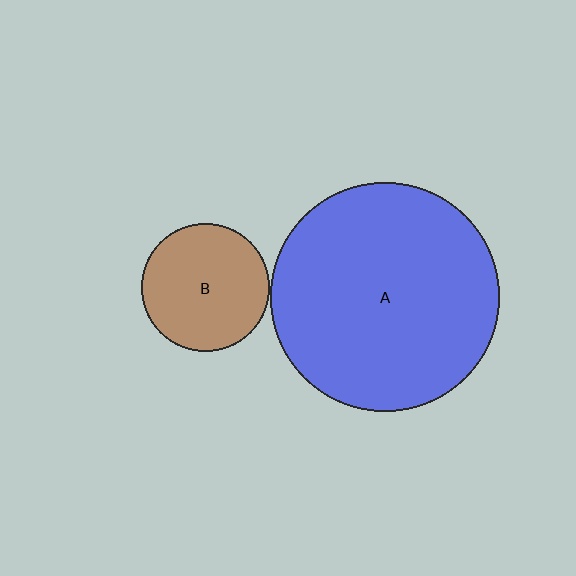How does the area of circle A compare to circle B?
Approximately 3.2 times.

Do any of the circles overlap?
No, none of the circles overlap.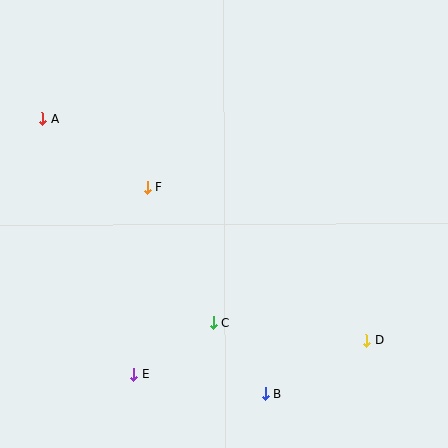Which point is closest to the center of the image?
Point F at (147, 187) is closest to the center.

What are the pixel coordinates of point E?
Point E is at (133, 375).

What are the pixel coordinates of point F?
Point F is at (147, 187).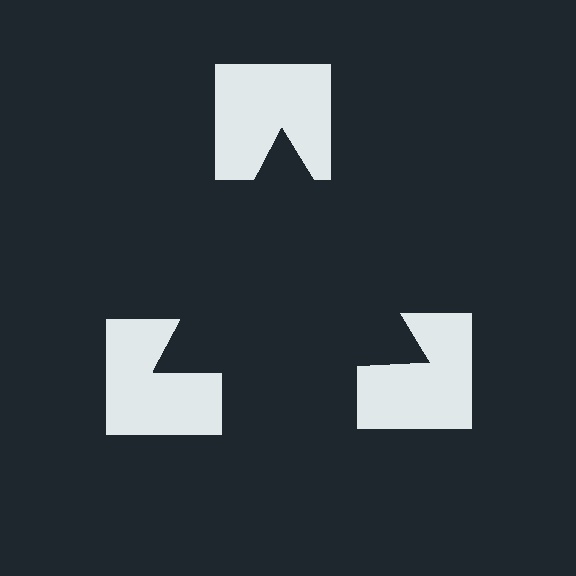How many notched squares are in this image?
There are 3 — one at each vertex of the illusory triangle.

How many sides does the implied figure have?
3 sides.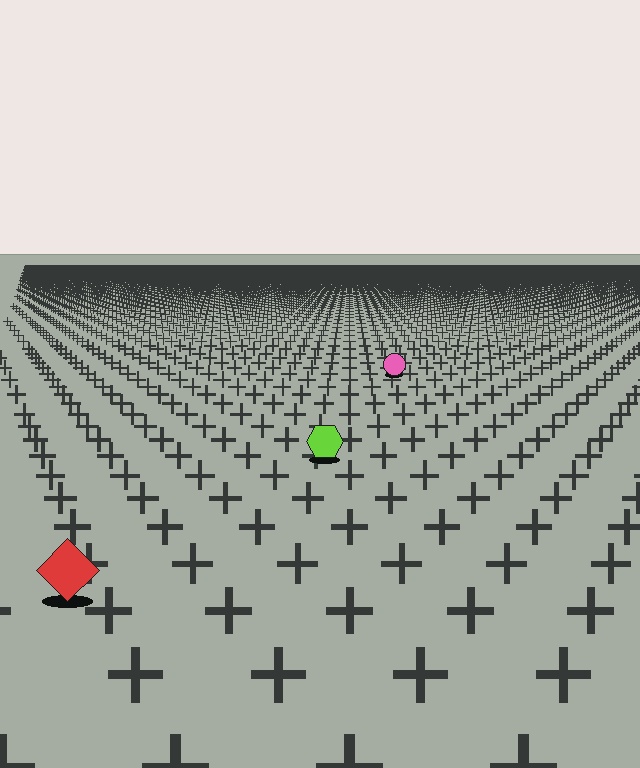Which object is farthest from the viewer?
The pink circle is farthest from the viewer. It appears smaller and the ground texture around it is denser.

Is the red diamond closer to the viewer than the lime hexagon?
Yes. The red diamond is closer — you can tell from the texture gradient: the ground texture is coarser near it.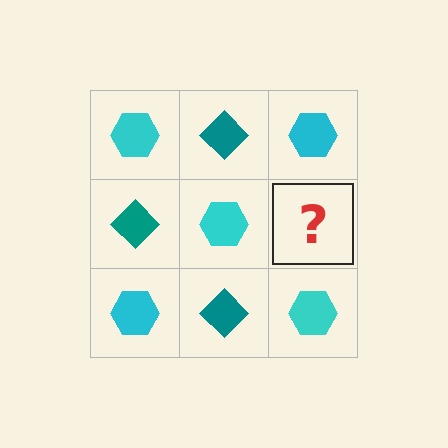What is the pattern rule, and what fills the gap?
The rule is that it alternates cyan hexagon and teal diamond in a checkerboard pattern. The gap should be filled with a teal diamond.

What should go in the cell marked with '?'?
The missing cell should contain a teal diamond.